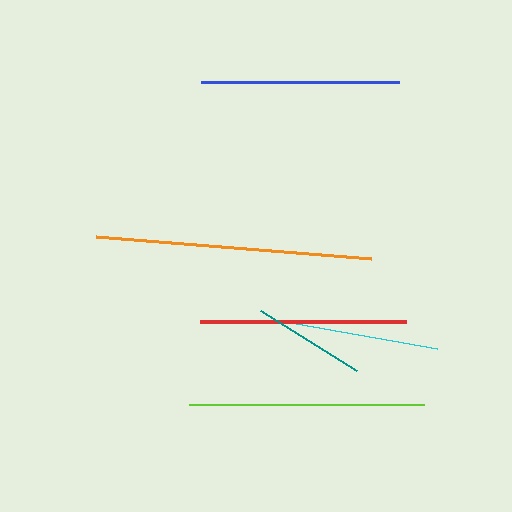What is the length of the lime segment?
The lime segment is approximately 235 pixels long.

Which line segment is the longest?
The orange line is the longest at approximately 276 pixels.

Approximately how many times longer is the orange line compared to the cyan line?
The orange line is approximately 1.9 times the length of the cyan line.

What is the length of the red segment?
The red segment is approximately 206 pixels long.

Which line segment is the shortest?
The teal line is the shortest at approximately 113 pixels.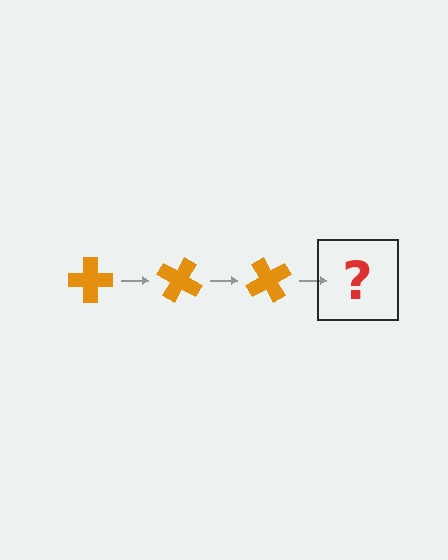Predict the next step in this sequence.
The next step is an orange cross rotated 90 degrees.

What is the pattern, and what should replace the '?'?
The pattern is that the cross rotates 30 degrees each step. The '?' should be an orange cross rotated 90 degrees.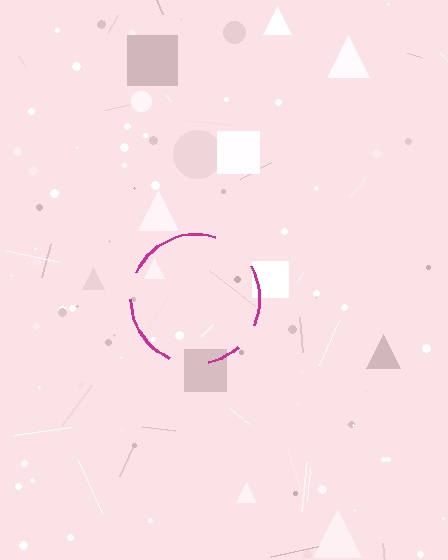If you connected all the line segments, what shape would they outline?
They would outline a circle.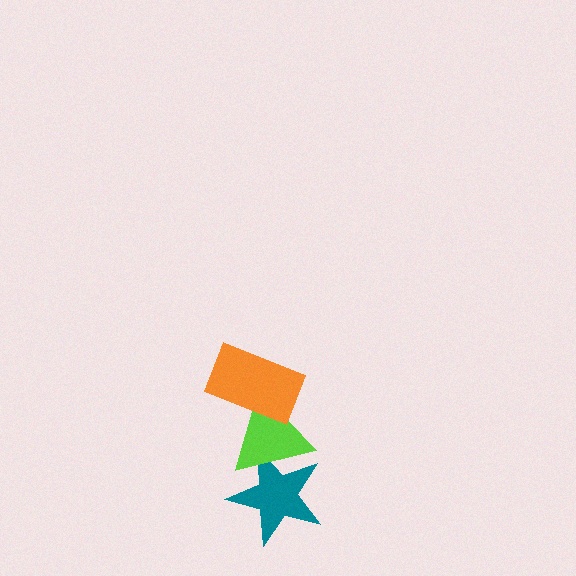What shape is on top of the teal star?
The lime triangle is on top of the teal star.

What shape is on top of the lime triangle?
The orange rectangle is on top of the lime triangle.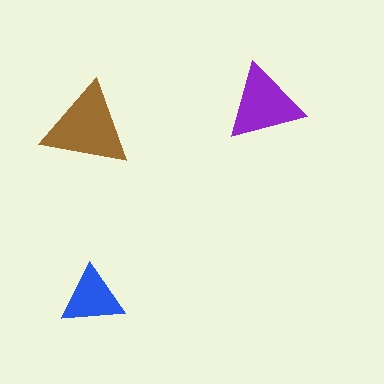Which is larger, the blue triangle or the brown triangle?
The brown one.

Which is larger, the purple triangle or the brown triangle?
The brown one.